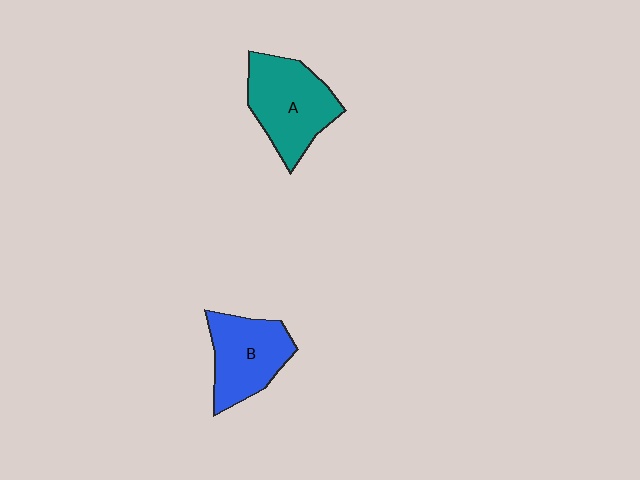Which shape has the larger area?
Shape A (teal).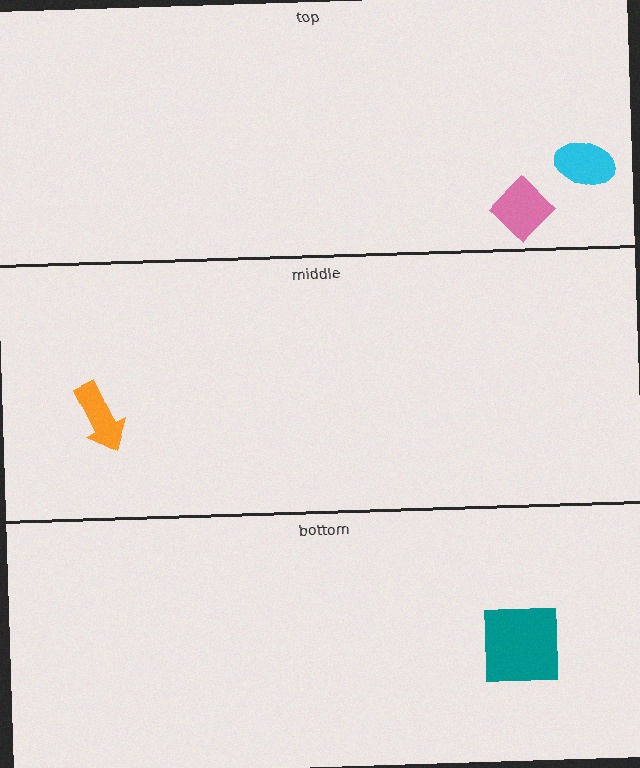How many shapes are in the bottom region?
1.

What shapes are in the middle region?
The orange arrow.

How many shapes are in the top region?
2.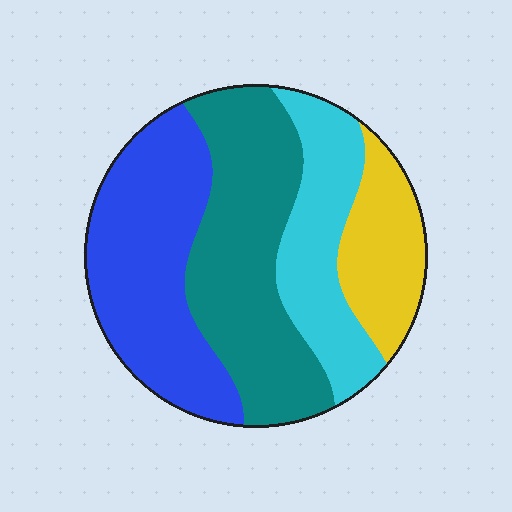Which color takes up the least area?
Yellow, at roughly 15%.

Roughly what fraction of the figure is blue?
Blue covers 32% of the figure.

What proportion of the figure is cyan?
Cyan covers roughly 20% of the figure.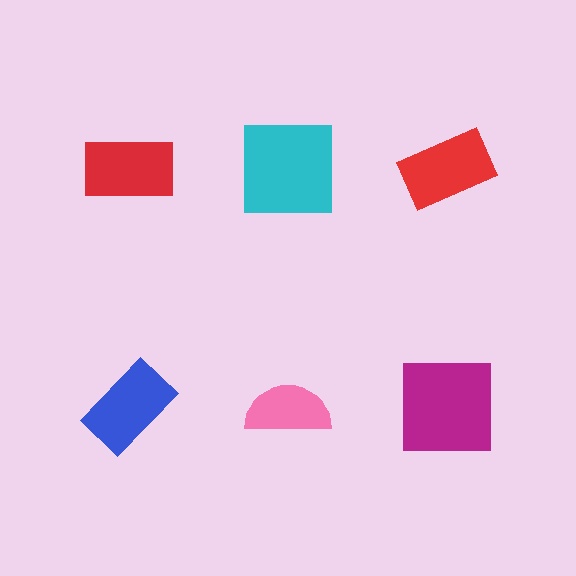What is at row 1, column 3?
A red rectangle.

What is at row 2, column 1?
A blue rectangle.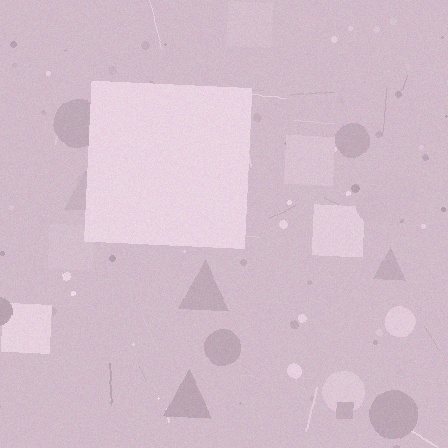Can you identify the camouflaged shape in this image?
The camouflaged shape is a square.